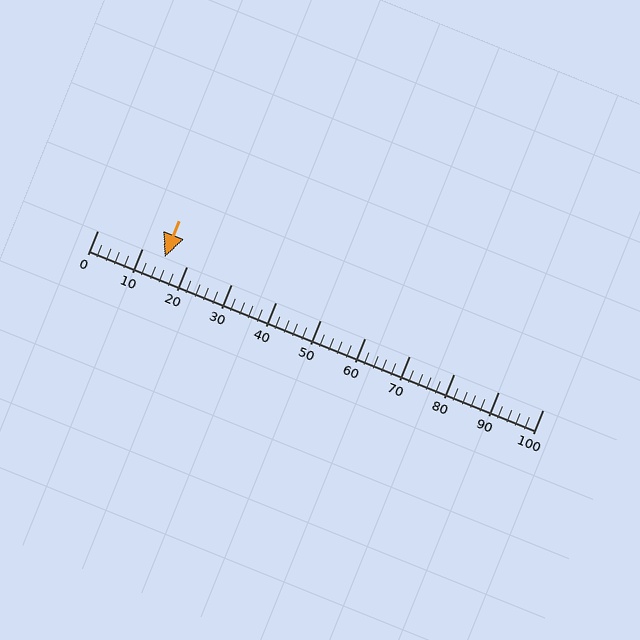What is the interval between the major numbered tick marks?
The major tick marks are spaced 10 units apart.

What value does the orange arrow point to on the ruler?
The orange arrow points to approximately 15.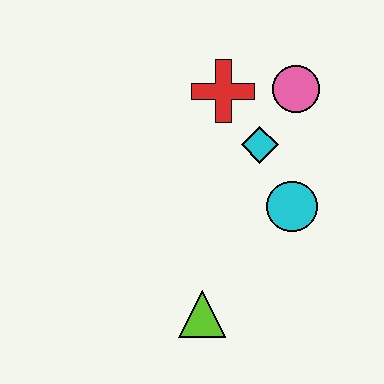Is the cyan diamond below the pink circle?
Yes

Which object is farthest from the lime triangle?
The pink circle is farthest from the lime triangle.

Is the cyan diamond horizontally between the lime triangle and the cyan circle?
Yes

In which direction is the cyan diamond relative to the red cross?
The cyan diamond is below the red cross.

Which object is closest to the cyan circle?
The cyan diamond is closest to the cyan circle.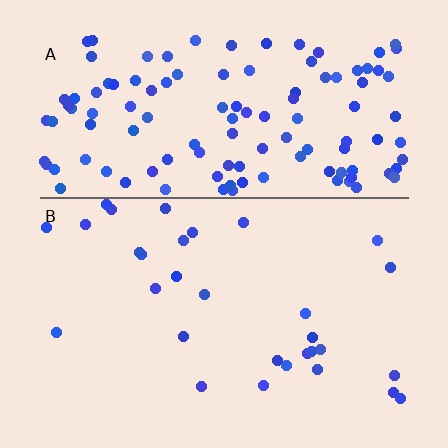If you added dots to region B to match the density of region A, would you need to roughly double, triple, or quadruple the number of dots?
Approximately quadruple.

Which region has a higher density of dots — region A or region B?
A (the top).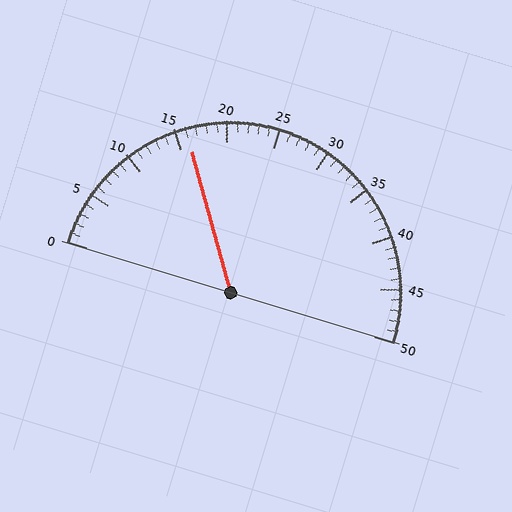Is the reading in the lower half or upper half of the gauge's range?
The reading is in the lower half of the range (0 to 50).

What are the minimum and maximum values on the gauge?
The gauge ranges from 0 to 50.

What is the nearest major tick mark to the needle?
The nearest major tick mark is 15.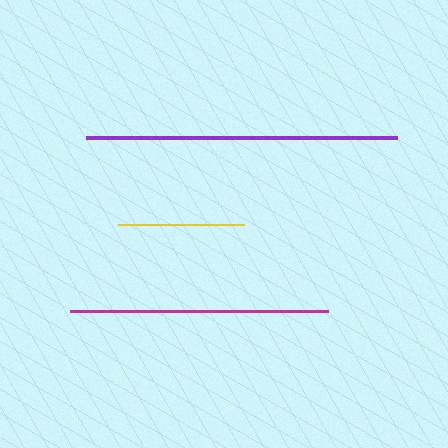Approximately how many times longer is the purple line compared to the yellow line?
The purple line is approximately 2.5 times the length of the yellow line.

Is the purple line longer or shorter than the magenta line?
The purple line is longer than the magenta line.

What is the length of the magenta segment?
The magenta segment is approximately 258 pixels long.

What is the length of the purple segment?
The purple segment is approximately 311 pixels long.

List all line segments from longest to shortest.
From longest to shortest: purple, magenta, yellow.